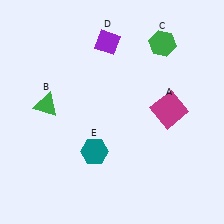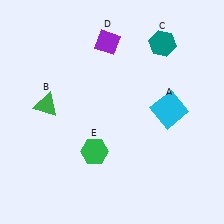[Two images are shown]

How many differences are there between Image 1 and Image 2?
There are 3 differences between the two images.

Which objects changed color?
A changed from magenta to cyan. C changed from green to teal. E changed from teal to green.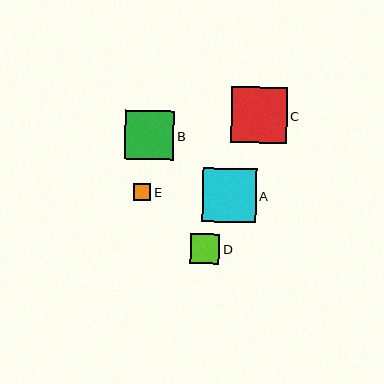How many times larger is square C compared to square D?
Square C is approximately 1.9 times the size of square D.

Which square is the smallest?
Square E is the smallest with a size of approximately 17 pixels.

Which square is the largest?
Square C is the largest with a size of approximately 56 pixels.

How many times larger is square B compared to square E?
Square B is approximately 2.9 times the size of square E.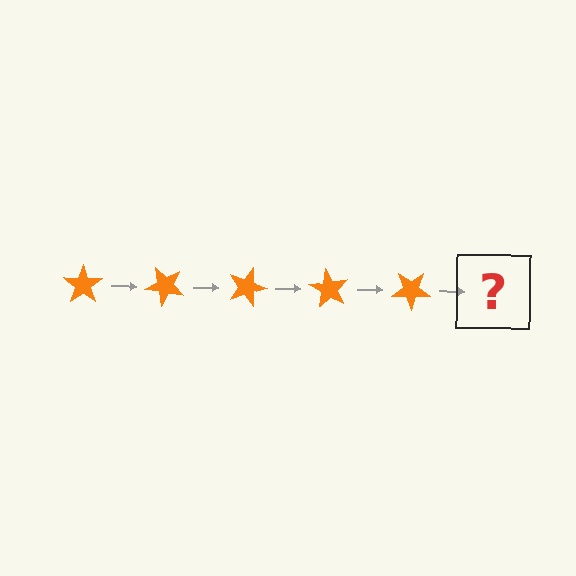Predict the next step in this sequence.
The next step is an orange star rotated 225 degrees.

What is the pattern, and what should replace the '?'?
The pattern is that the star rotates 45 degrees each step. The '?' should be an orange star rotated 225 degrees.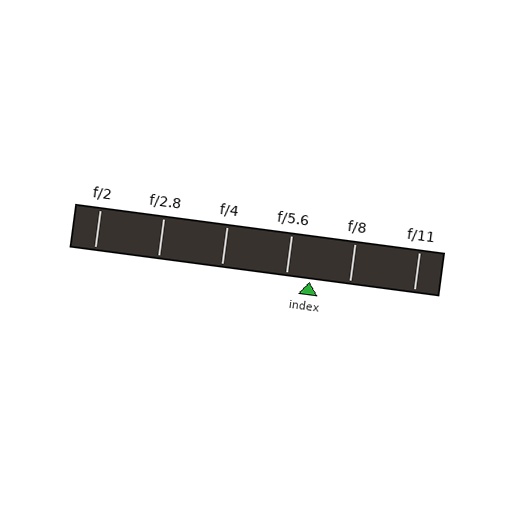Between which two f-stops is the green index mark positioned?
The index mark is between f/5.6 and f/8.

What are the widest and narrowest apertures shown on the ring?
The widest aperture shown is f/2 and the narrowest is f/11.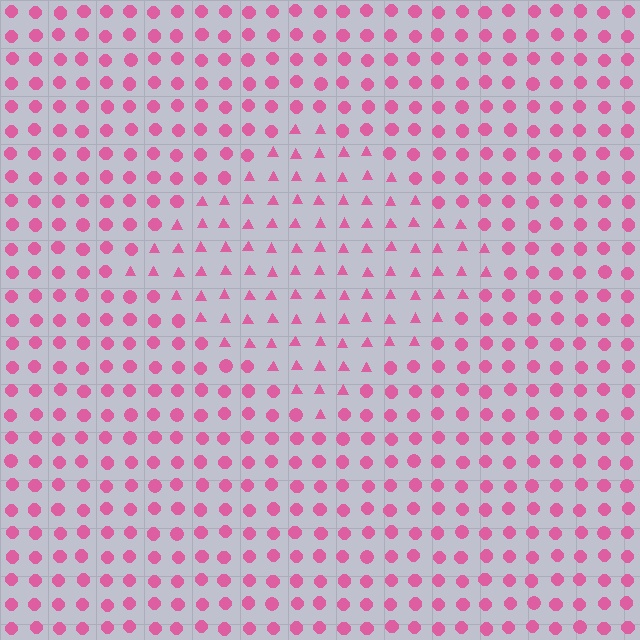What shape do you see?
I see a diamond.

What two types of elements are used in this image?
The image uses triangles inside the diamond region and circles outside it.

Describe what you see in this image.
The image is filled with small pink elements arranged in a uniform grid. A diamond-shaped region contains triangles, while the surrounding area contains circles. The boundary is defined purely by the change in element shape.